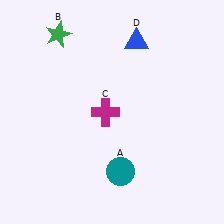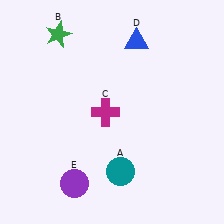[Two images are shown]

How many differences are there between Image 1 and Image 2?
There is 1 difference between the two images.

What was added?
A purple circle (E) was added in Image 2.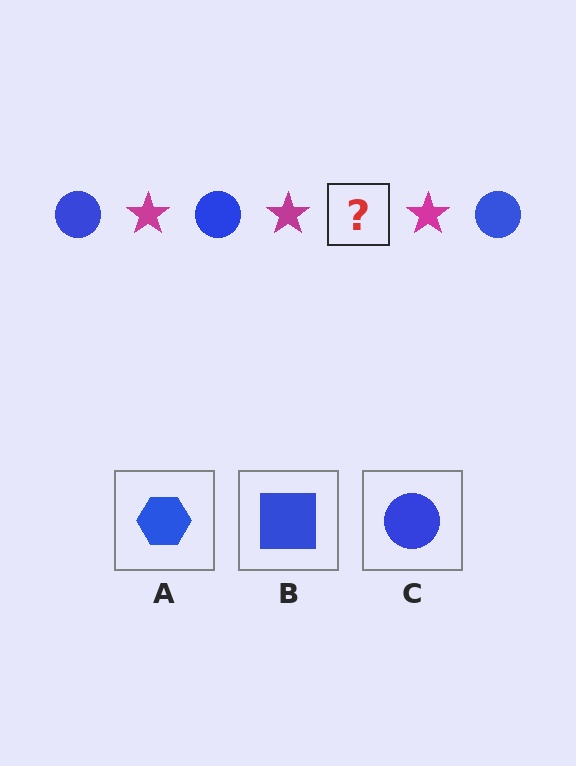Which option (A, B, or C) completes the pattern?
C.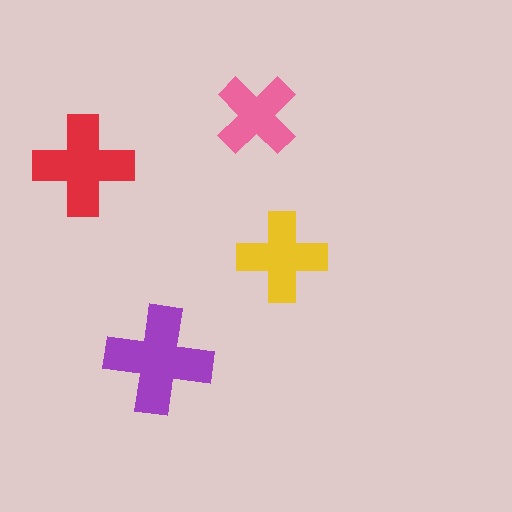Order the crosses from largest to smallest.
the purple one, the red one, the yellow one, the pink one.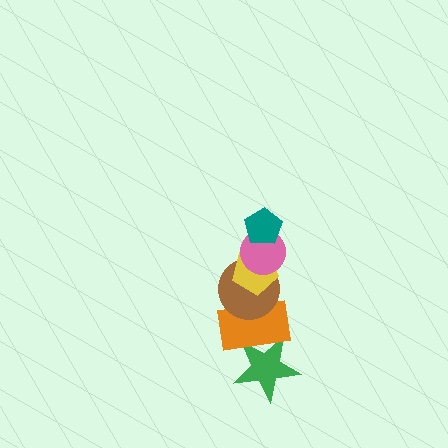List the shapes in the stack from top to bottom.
From top to bottom: the teal pentagon, the pink circle, the yellow pentagon, the brown circle, the orange rectangle, the green star.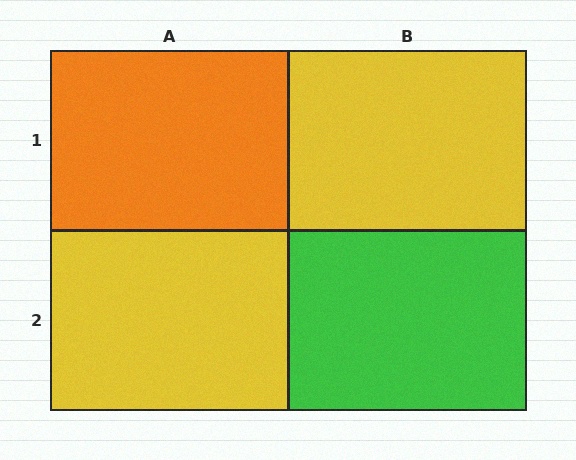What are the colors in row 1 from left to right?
Orange, yellow.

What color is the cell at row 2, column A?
Yellow.